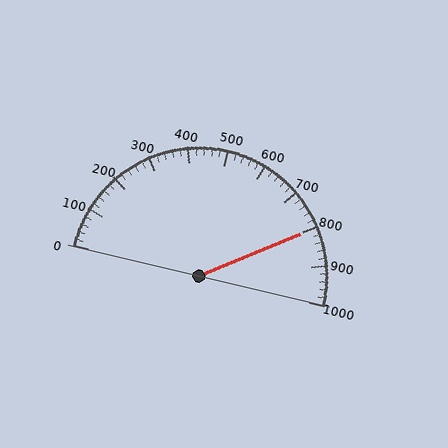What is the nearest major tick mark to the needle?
The nearest major tick mark is 800.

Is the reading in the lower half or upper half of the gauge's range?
The reading is in the upper half of the range (0 to 1000).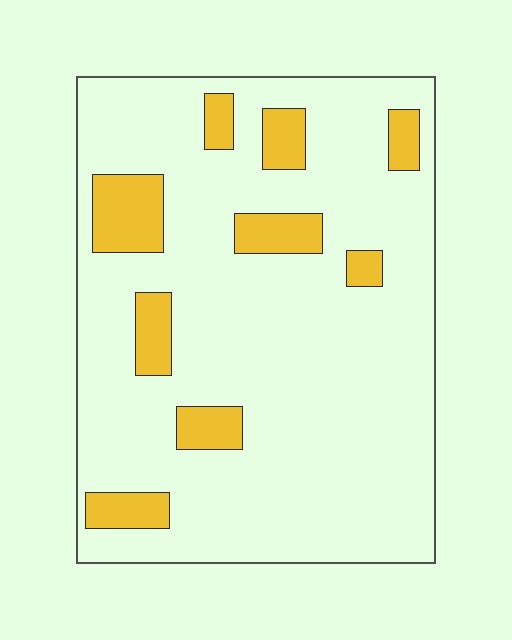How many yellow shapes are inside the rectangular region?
9.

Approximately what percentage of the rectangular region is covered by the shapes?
Approximately 15%.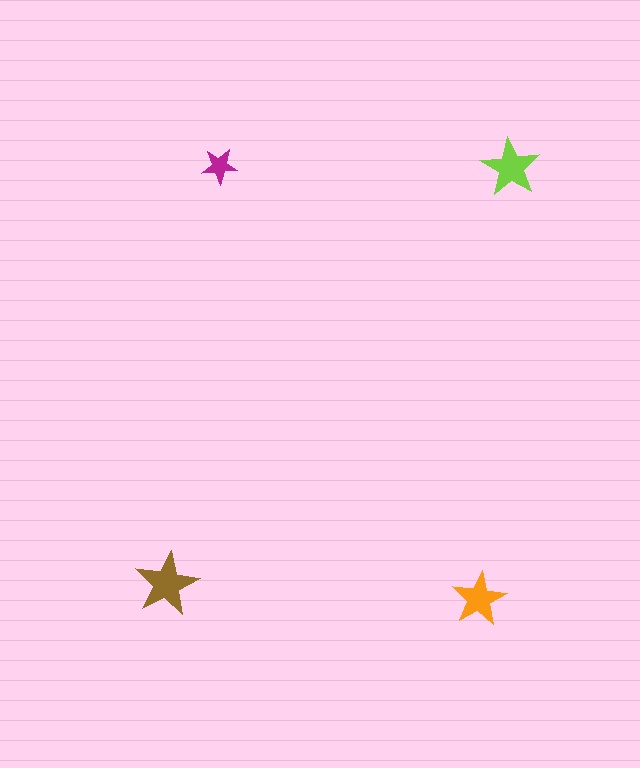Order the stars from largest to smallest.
the brown one, the lime one, the orange one, the magenta one.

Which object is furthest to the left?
The brown star is leftmost.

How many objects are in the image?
There are 4 objects in the image.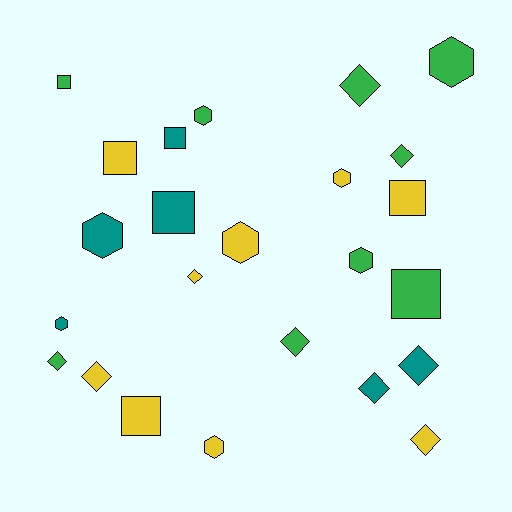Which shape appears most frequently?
Diamond, with 9 objects.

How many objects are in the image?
There are 24 objects.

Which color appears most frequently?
Yellow, with 9 objects.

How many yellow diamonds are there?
There are 3 yellow diamonds.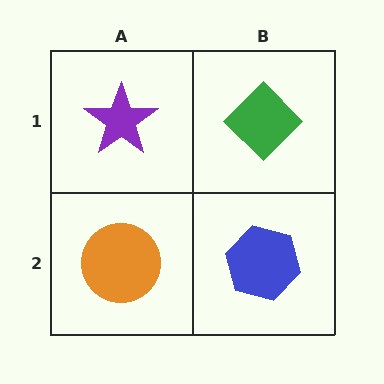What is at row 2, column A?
An orange circle.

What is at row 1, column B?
A green diamond.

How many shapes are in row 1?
2 shapes.